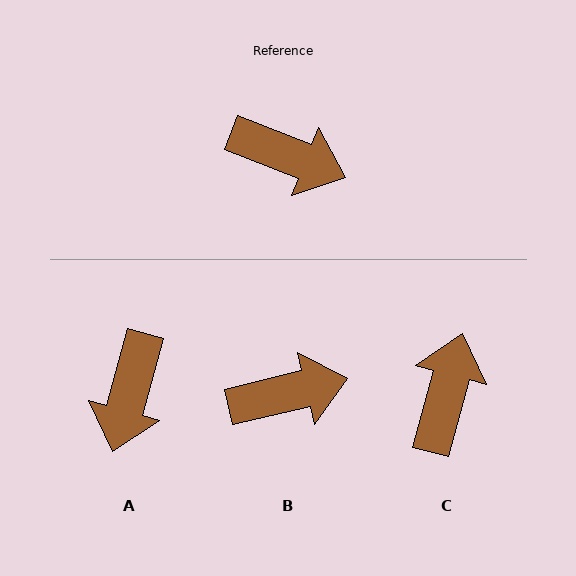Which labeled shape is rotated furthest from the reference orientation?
C, about 97 degrees away.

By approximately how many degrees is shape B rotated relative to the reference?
Approximately 35 degrees counter-clockwise.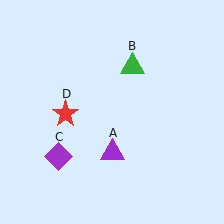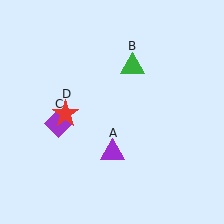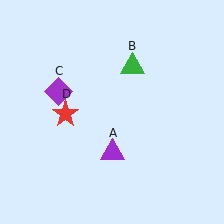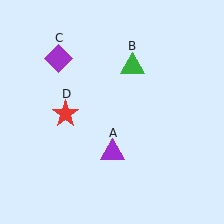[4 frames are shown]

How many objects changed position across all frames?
1 object changed position: purple diamond (object C).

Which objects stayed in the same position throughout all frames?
Purple triangle (object A) and green triangle (object B) and red star (object D) remained stationary.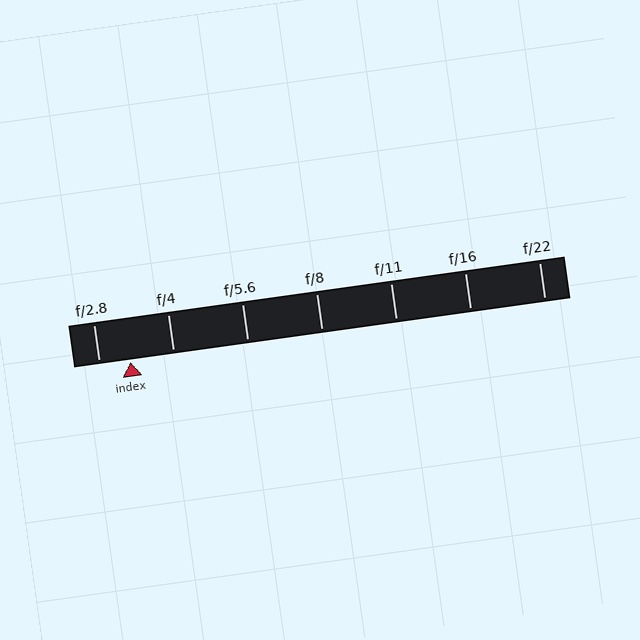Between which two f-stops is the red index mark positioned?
The index mark is between f/2.8 and f/4.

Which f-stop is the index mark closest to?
The index mark is closest to f/2.8.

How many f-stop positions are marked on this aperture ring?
There are 7 f-stop positions marked.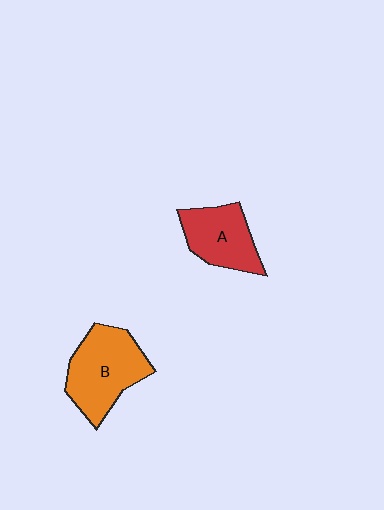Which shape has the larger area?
Shape B (orange).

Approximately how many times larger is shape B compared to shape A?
Approximately 1.3 times.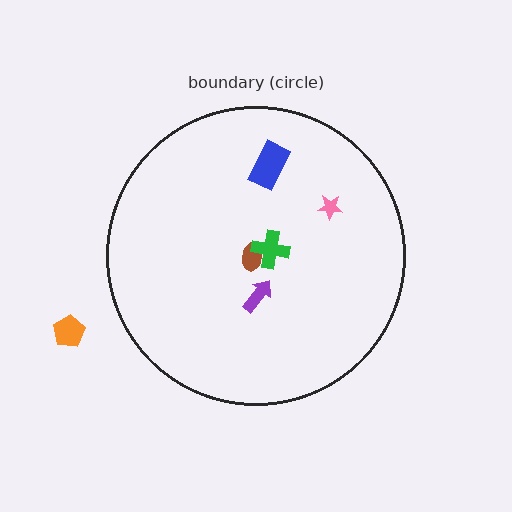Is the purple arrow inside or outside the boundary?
Inside.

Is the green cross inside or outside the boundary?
Inside.